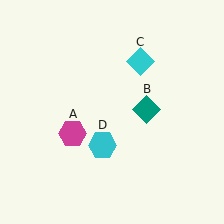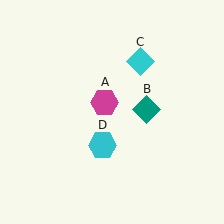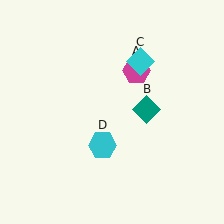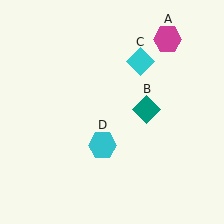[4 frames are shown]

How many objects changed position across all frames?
1 object changed position: magenta hexagon (object A).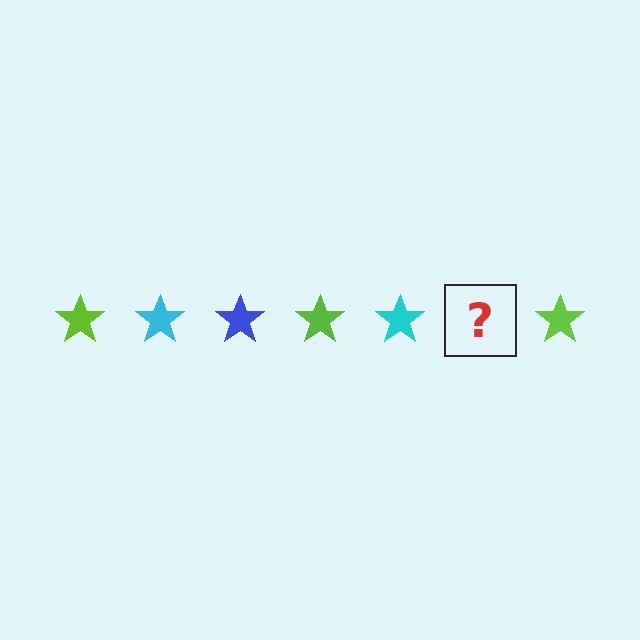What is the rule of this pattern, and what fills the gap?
The rule is that the pattern cycles through lime, cyan, blue stars. The gap should be filled with a blue star.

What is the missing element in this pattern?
The missing element is a blue star.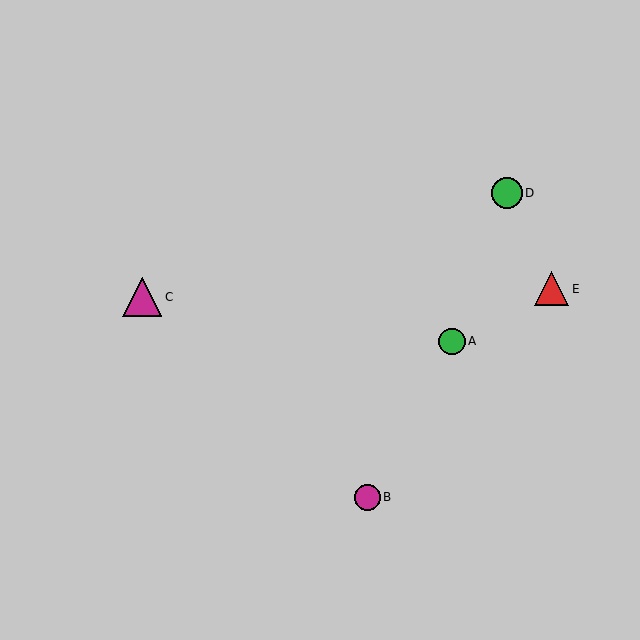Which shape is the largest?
The magenta triangle (labeled C) is the largest.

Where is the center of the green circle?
The center of the green circle is at (507, 193).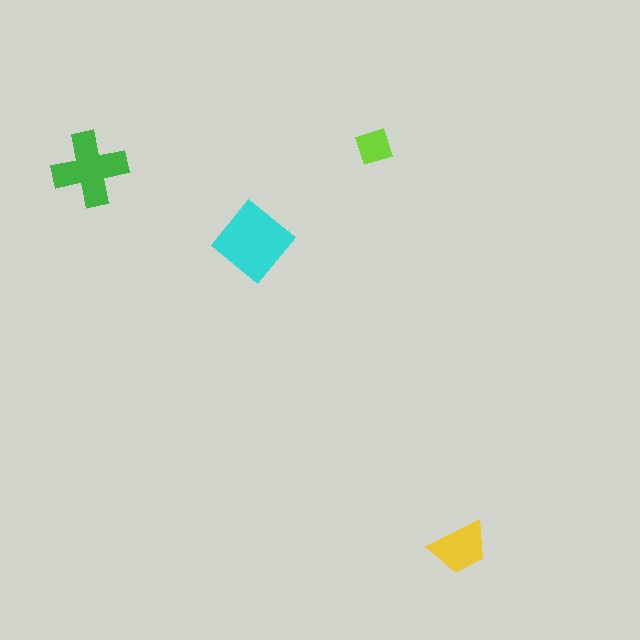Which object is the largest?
The cyan diamond.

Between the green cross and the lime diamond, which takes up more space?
The green cross.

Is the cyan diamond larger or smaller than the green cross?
Larger.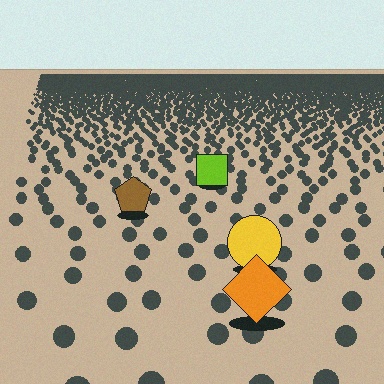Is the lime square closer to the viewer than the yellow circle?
No. The yellow circle is closer — you can tell from the texture gradient: the ground texture is coarser near it.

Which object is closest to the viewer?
The orange diamond is closest. The texture marks near it are larger and more spread out.